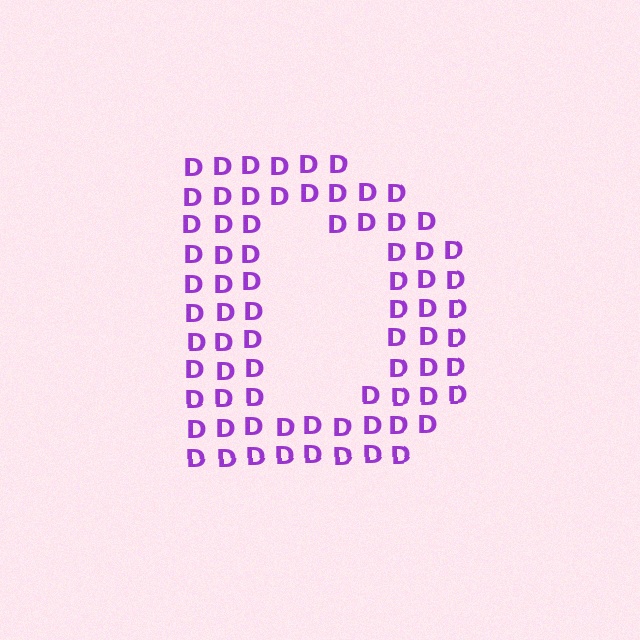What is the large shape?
The large shape is the letter D.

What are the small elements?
The small elements are letter D's.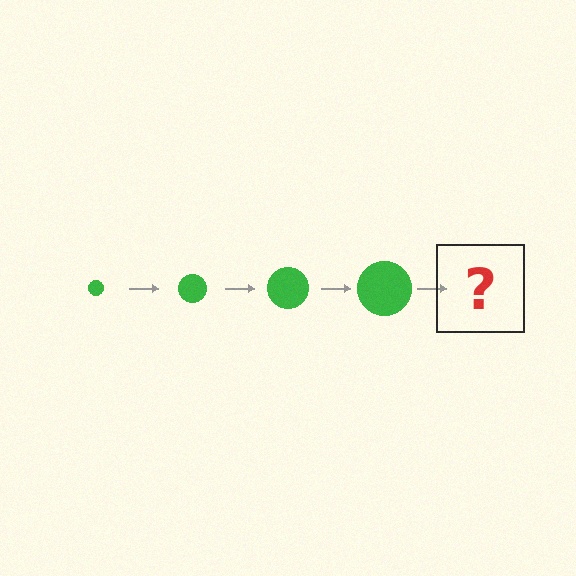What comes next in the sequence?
The next element should be a green circle, larger than the previous one.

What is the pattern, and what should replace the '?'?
The pattern is that the circle gets progressively larger each step. The '?' should be a green circle, larger than the previous one.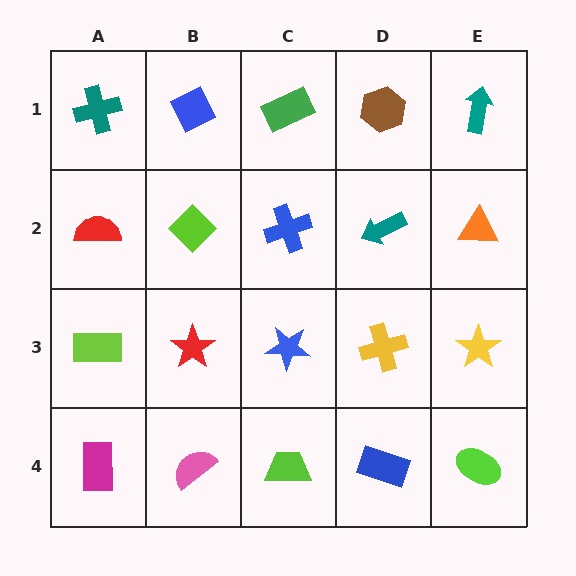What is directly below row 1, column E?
An orange triangle.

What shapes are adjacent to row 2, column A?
A teal cross (row 1, column A), a lime rectangle (row 3, column A), a lime diamond (row 2, column B).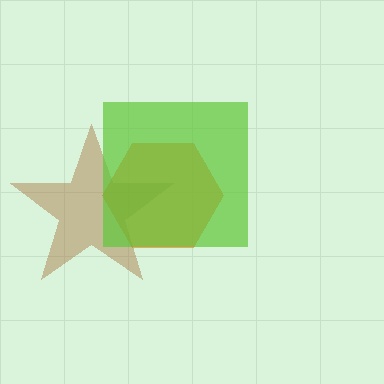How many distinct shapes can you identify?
There are 3 distinct shapes: an orange hexagon, a brown star, a lime square.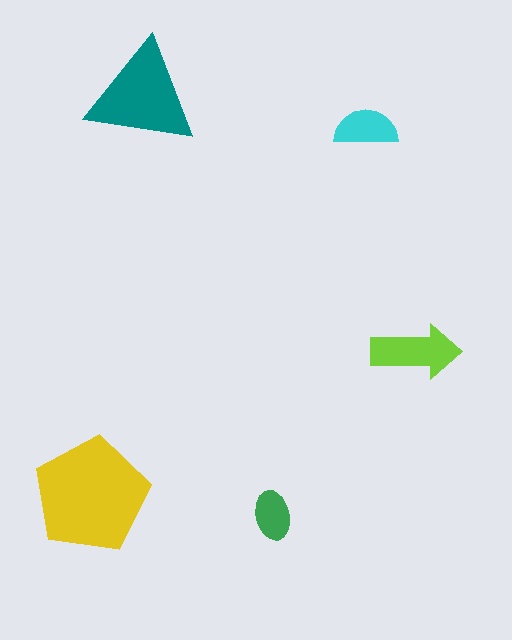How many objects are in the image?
There are 5 objects in the image.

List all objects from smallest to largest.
The green ellipse, the cyan semicircle, the lime arrow, the teal triangle, the yellow pentagon.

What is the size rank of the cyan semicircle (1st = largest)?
4th.